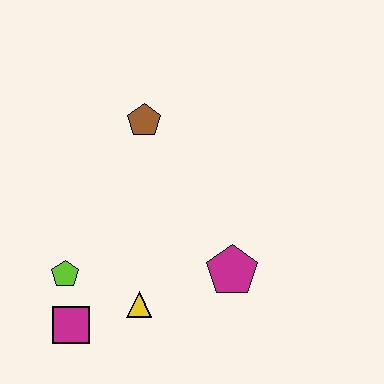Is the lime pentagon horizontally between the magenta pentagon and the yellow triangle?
No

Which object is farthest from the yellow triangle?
The brown pentagon is farthest from the yellow triangle.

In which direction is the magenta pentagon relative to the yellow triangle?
The magenta pentagon is to the right of the yellow triangle.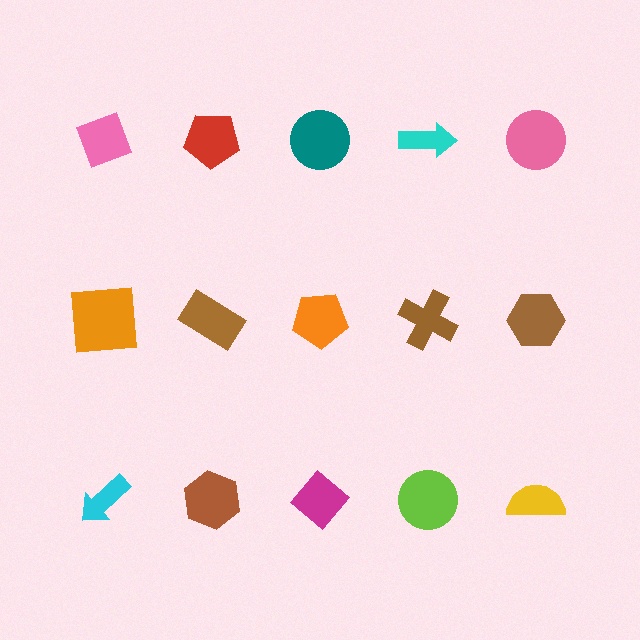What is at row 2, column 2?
A brown rectangle.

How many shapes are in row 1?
5 shapes.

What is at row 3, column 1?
A cyan arrow.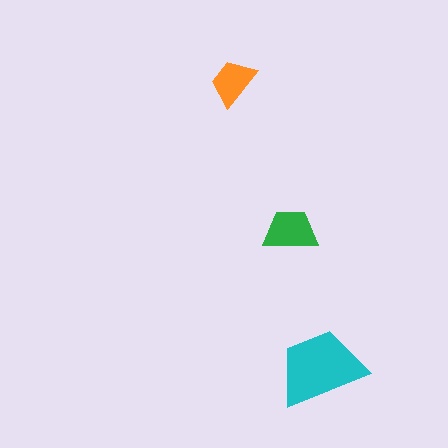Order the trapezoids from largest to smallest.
the cyan one, the green one, the orange one.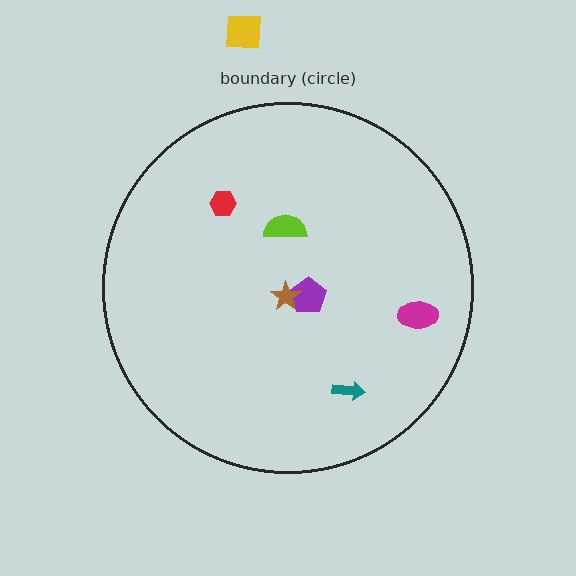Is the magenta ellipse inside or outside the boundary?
Inside.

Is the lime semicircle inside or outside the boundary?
Inside.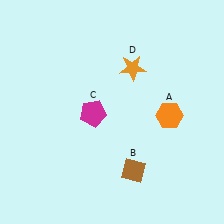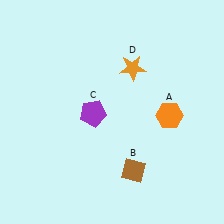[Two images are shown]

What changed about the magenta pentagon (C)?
In Image 1, C is magenta. In Image 2, it changed to purple.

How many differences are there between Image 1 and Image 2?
There is 1 difference between the two images.